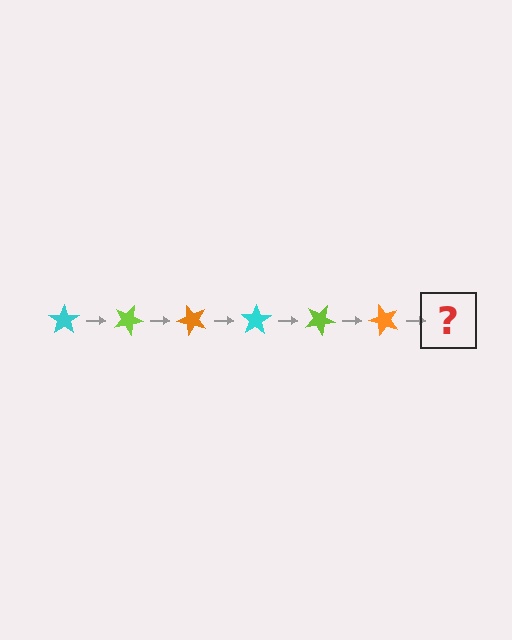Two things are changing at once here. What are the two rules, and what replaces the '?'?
The two rules are that it rotates 25 degrees each step and the color cycles through cyan, lime, and orange. The '?' should be a cyan star, rotated 150 degrees from the start.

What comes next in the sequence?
The next element should be a cyan star, rotated 150 degrees from the start.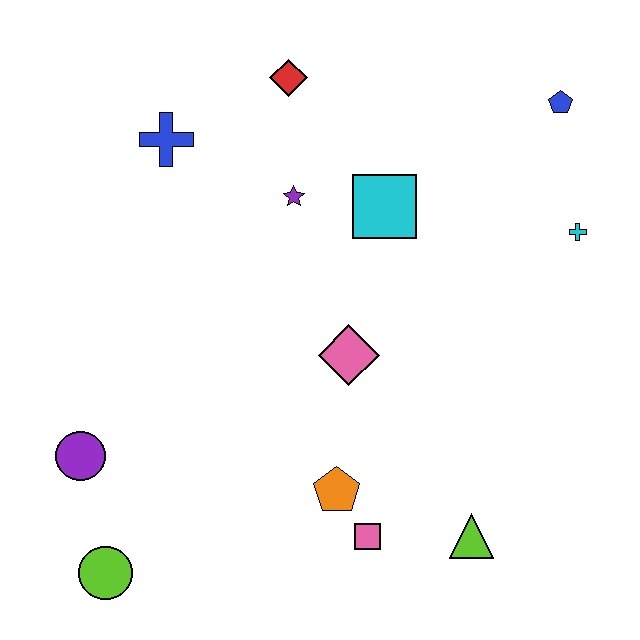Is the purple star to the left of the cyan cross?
Yes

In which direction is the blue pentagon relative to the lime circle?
The blue pentagon is above the lime circle.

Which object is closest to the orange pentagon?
The pink square is closest to the orange pentagon.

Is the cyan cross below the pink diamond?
No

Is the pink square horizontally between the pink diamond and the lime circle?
No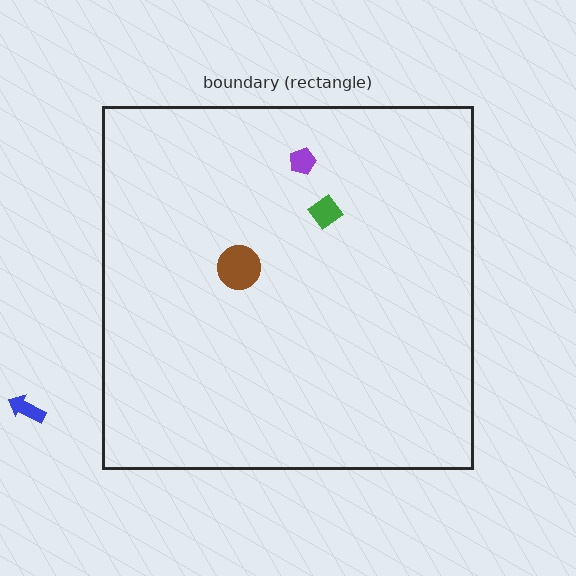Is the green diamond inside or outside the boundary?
Inside.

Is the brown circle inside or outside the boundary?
Inside.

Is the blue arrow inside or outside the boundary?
Outside.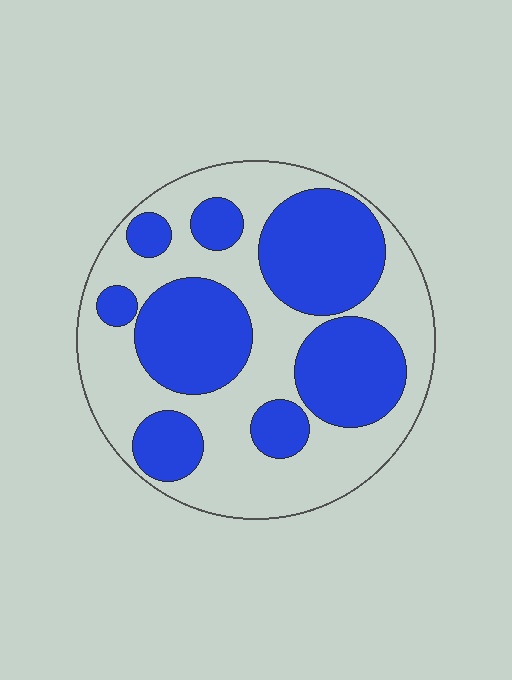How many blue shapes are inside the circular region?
8.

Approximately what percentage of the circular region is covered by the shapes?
Approximately 45%.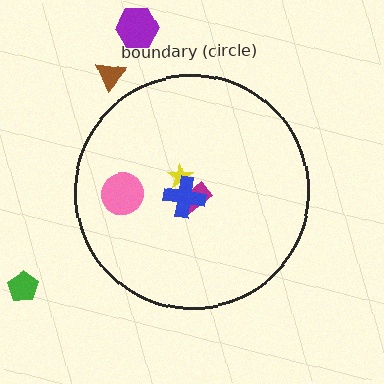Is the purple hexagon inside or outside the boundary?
Outside.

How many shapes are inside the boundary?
4 inside, 3 outside.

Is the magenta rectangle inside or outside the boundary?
Inside.